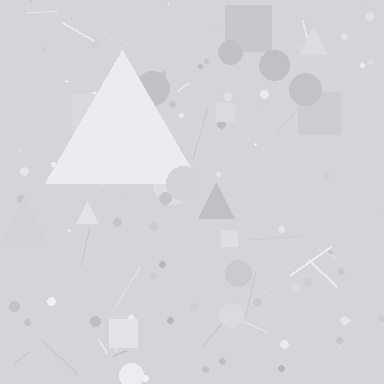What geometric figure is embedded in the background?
A triangle is embedded in the background.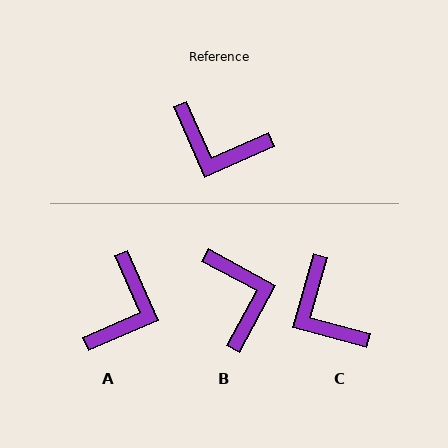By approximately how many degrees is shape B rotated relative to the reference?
Approximately 128 degrees counter-clockwise.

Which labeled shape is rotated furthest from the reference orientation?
B, about 128 degrees away.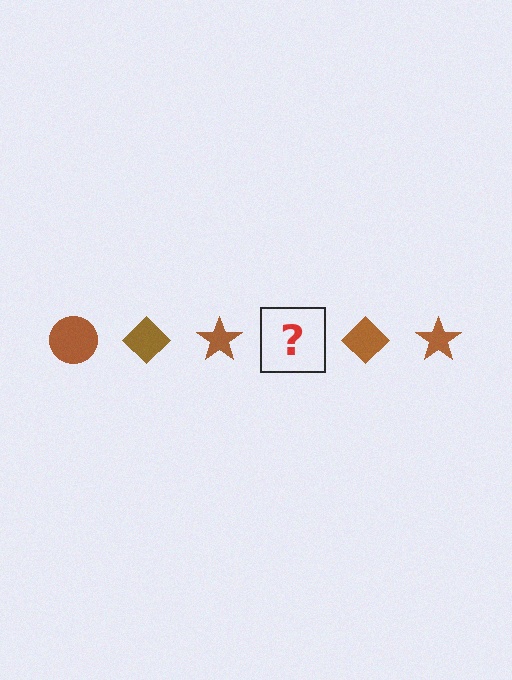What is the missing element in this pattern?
The missing element is a brown circle.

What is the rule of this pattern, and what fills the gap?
The rule is that the pattern cycles through circle, diamond, star shapes in brown. The gap should be filled with a brown circle.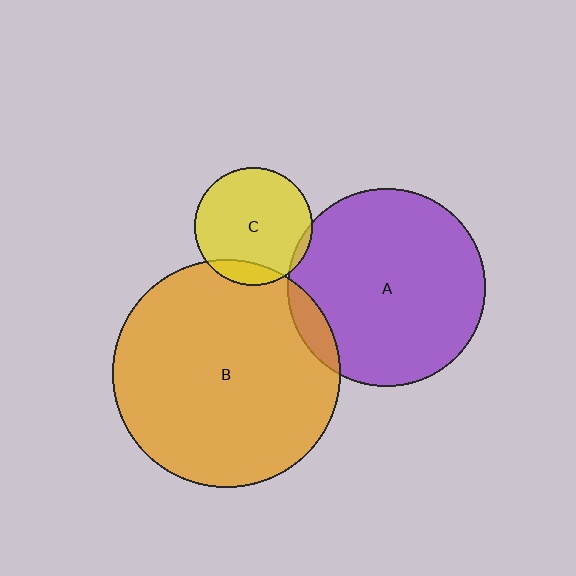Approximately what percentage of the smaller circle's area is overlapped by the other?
Approximately 5%.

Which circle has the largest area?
Circle B (orange).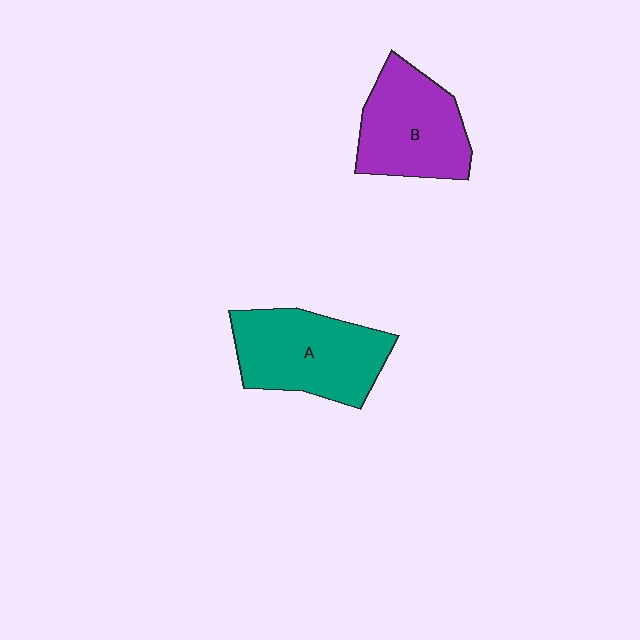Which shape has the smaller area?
Shape B (purple).